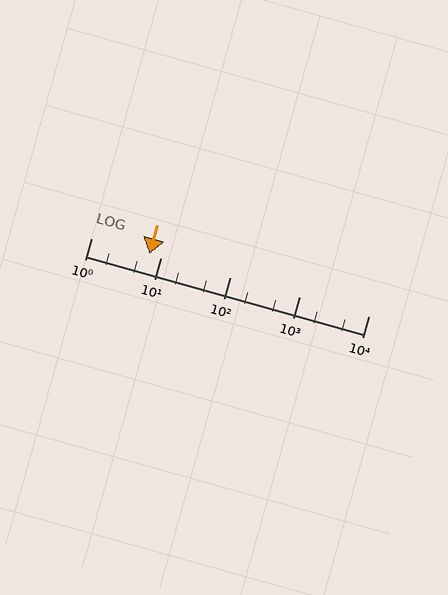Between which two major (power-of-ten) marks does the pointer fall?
The pointer is between 1 and 10.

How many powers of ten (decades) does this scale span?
The scale spans 4 decades, from 1 to 10000.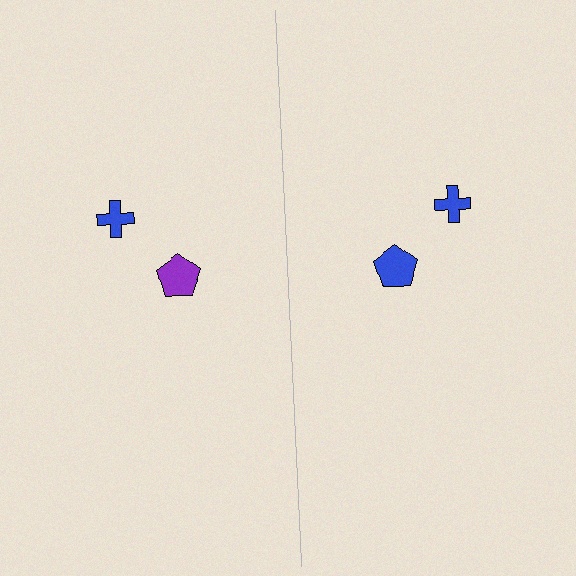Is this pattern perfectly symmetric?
No, the pattern is not perfectly symmetric. The blue pentagon on the right side breaks the symmetry — its mirror counterpart is purple.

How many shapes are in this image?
There are 4 shapes in this image.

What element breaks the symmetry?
The blue pentagon on the right side breaks the symmetry — its mirror counterpart is purple.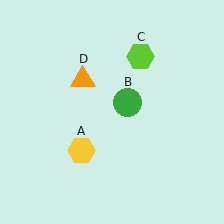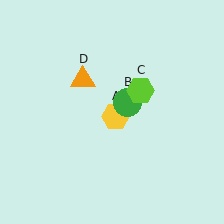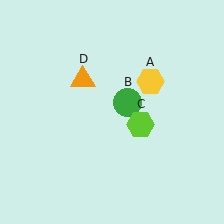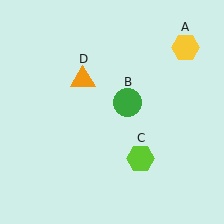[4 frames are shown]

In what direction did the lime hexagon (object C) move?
The lime hexagon (object C) moved down.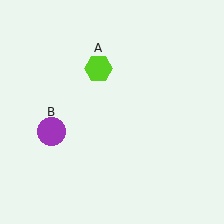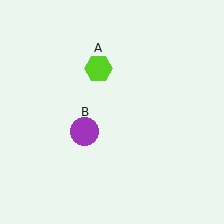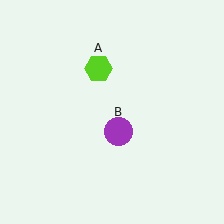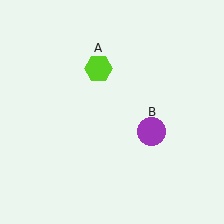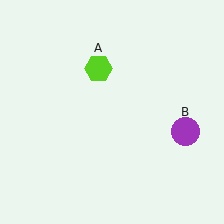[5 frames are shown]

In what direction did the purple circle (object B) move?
The purple circle (object B) moved right.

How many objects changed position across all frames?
1 object changed position: purple circle (object B).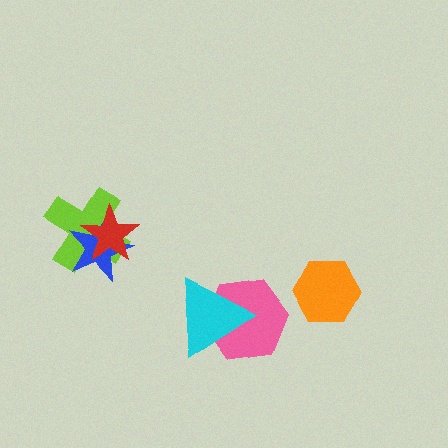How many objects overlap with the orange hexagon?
0 objects overlap with the orange hexagon.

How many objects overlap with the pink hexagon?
1 object overlaps with the pink hexagon.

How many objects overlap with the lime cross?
2 objects overlap with the lime cross.